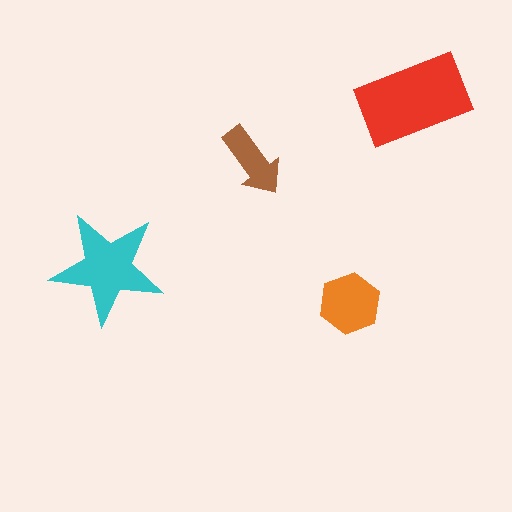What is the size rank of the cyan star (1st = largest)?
2nd.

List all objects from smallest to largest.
The brown arrow, the orange hexagon, the cyan star, the red rectangle.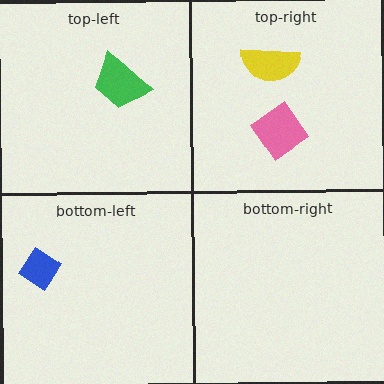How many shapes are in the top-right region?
2.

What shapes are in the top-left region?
The green trapezoid.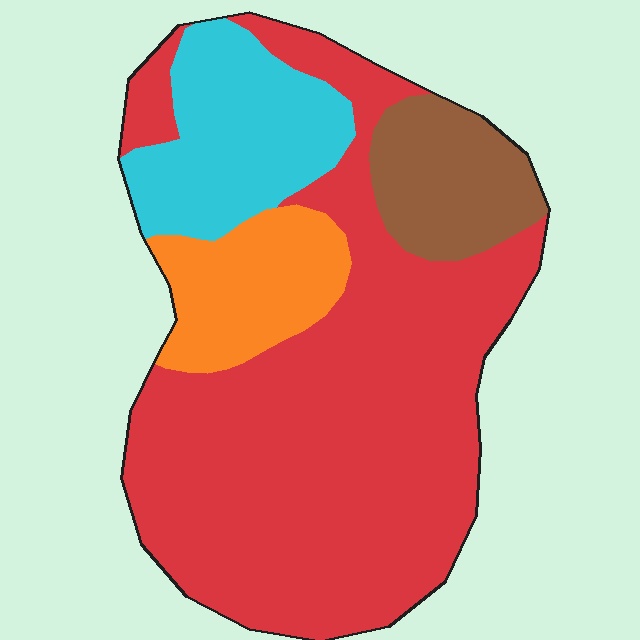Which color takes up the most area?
Red, at roughly 60%.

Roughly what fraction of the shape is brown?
Brown takes up about one tenth (1/10) of the shape.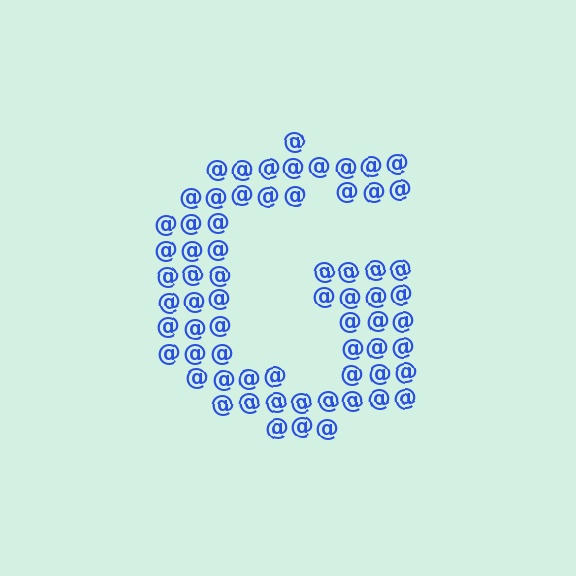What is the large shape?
The large shape is the letter G.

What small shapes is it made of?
It is made of small at signs.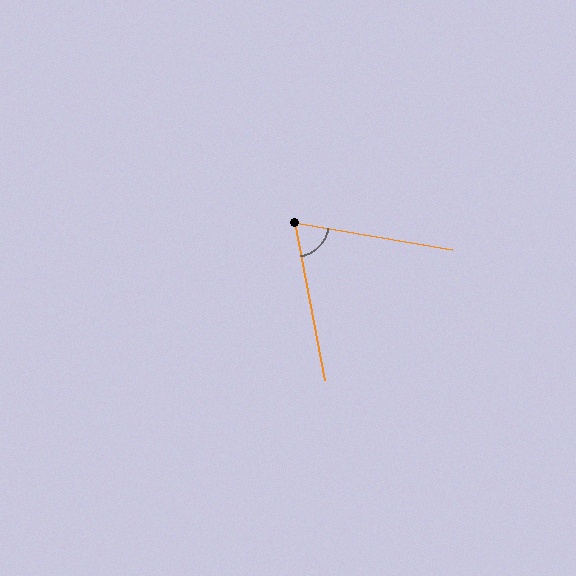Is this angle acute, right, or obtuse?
It is acute.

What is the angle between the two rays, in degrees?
Approximately 70 degrees.